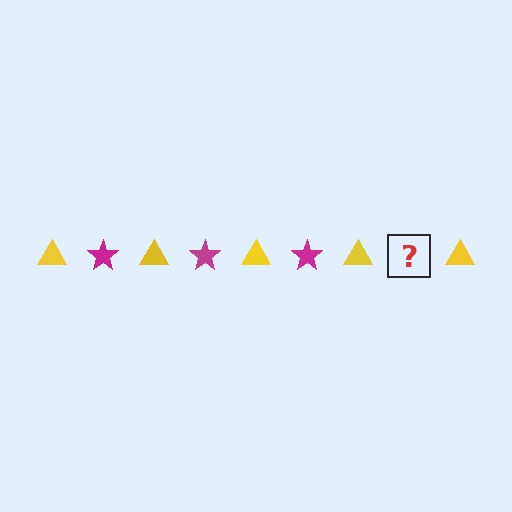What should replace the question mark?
The question mark should be replaced with a magenta star.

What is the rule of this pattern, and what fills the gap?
The rule is that the pattern alternates between yellow triangle and magenta star. The gap should be filled with a magenta star.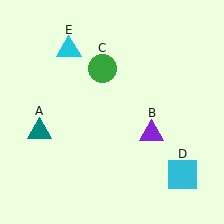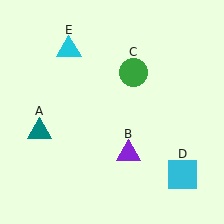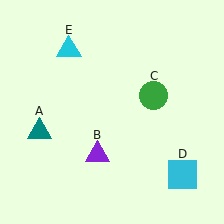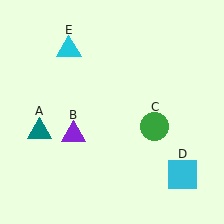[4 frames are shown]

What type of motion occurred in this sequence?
The purple triangle (object B), green circle (object C) rotated clockwise around the center of the scene.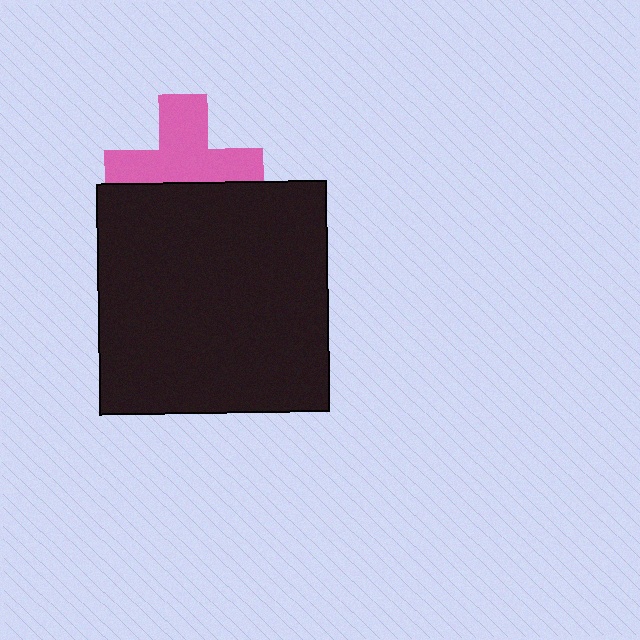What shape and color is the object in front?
The object in front is a black square.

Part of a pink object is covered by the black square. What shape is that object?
It is a cross.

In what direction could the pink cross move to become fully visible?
The pink cross could move up. That would shift it out from behind the black square entirely.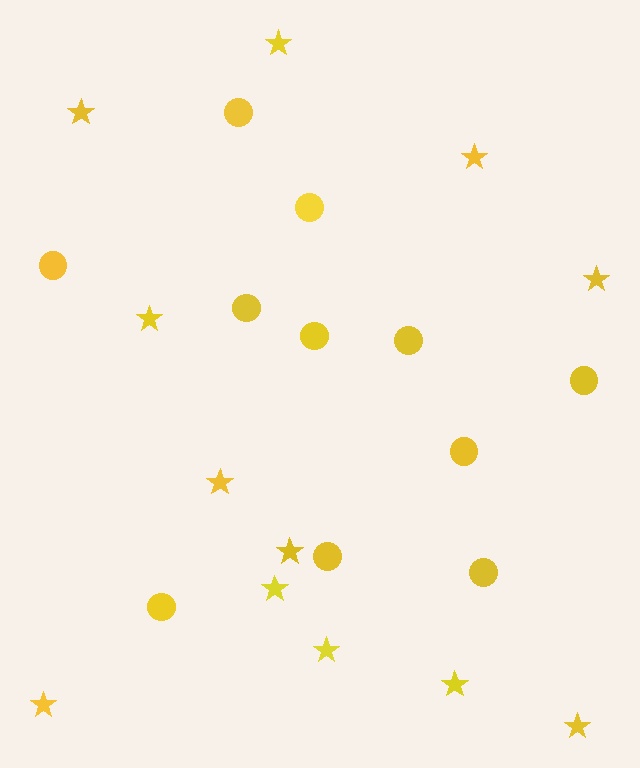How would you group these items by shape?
There are 2 groups: one group of circles (11) and one group of stars (12).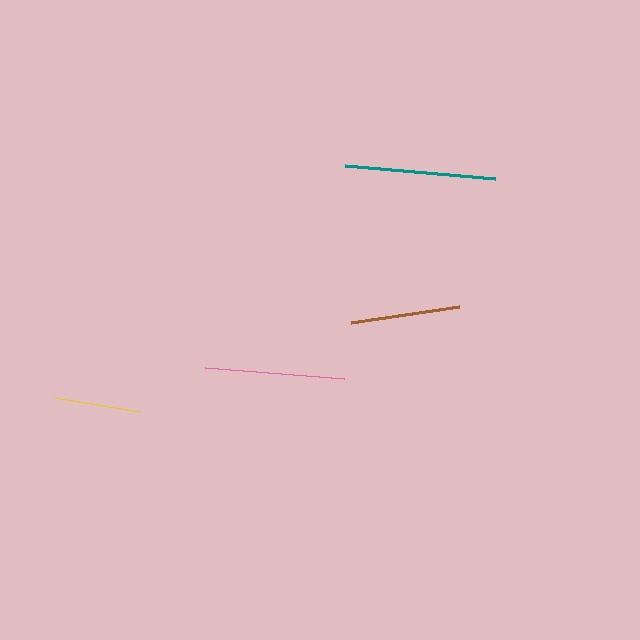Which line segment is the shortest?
The yellow line is the shortest at approximately 85 pixels.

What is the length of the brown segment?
The brown segment is approximately 109 pixels long.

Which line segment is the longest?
The teal line is the longest at approximately 151 pixels.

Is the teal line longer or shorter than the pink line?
The teal line is longer than the pink line.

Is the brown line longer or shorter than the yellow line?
The brown line is longer than the yellow line.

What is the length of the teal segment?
The teal segment is approximately 151 pixels long.